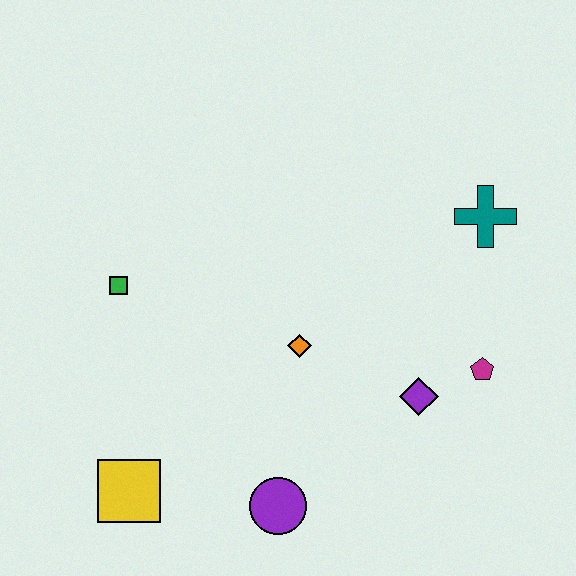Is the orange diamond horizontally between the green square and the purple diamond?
Yes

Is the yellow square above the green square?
No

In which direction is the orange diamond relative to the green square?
The orange diamond is to the right of the green square.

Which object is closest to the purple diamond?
The magenta pentagon is closest to the purple diamond.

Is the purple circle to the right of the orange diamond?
No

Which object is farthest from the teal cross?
The yellow square is farthest from the teal cross.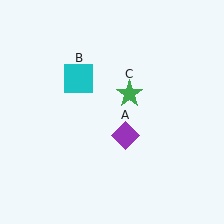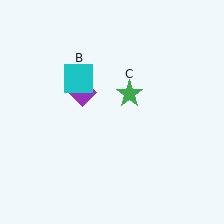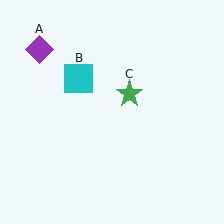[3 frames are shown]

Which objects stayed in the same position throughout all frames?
Cyan square (object B) and green star (object C) remained stationary.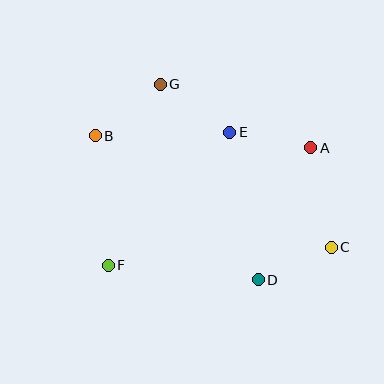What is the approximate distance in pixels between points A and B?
The distance between A and B is approximately 216 pixels.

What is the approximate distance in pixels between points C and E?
The distance between C and E is approximately 153 pixels.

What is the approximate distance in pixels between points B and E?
The distance between B and E is approximately 135 pixels.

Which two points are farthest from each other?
Points B and C are farthest from each other.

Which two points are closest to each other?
Points C and D are closest to each other.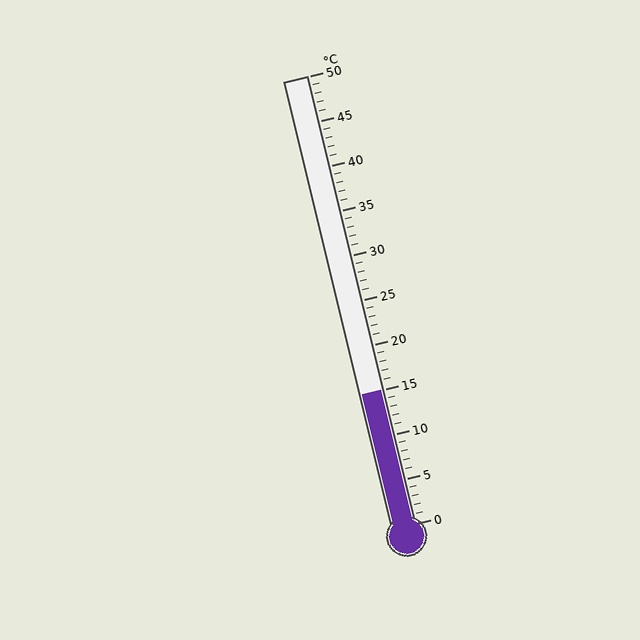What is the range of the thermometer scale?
The thermometer scale ranges from 0°C to 50°C.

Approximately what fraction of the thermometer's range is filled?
The thermometer is filled to approximately 30% of its range.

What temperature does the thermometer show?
The thermometer shows approximately 15°C.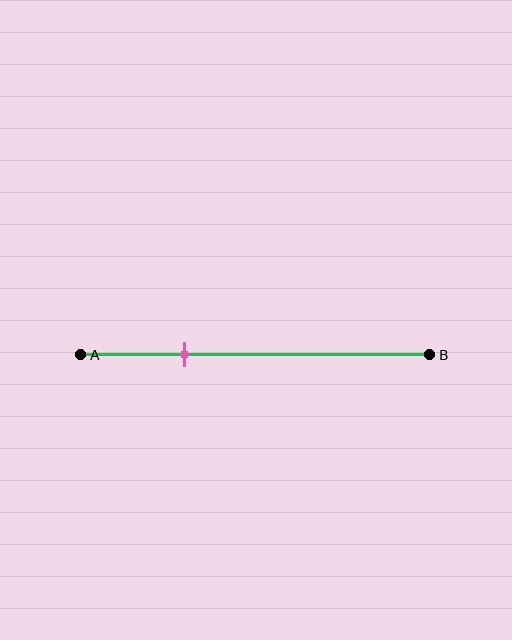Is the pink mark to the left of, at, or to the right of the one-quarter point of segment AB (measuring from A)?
The pink mark is to the right of the one-quarter point of segment AB.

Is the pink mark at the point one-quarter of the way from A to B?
No, the mark is at about 30% from A, not at the 25% one-quarter point.